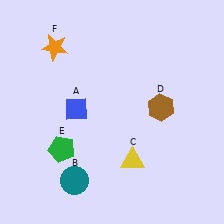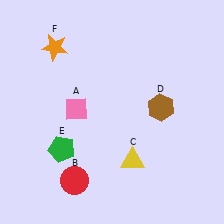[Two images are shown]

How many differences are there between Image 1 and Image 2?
There are 2 differences between the two images.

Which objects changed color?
A changed from blue to pink. B changed from teal to red.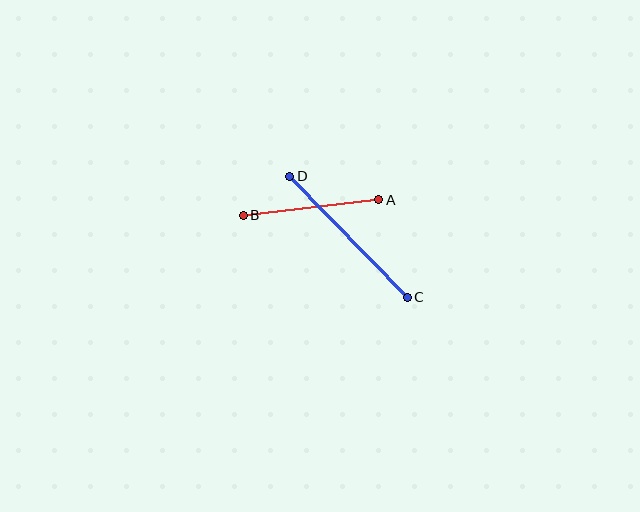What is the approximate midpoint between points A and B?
The midpoint is at approximately (311, 208) pixels.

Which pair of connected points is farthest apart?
Points C and D are farthest apart.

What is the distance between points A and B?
The distance is approximately 137 pixels.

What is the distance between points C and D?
The distance is approximately 169 pixels.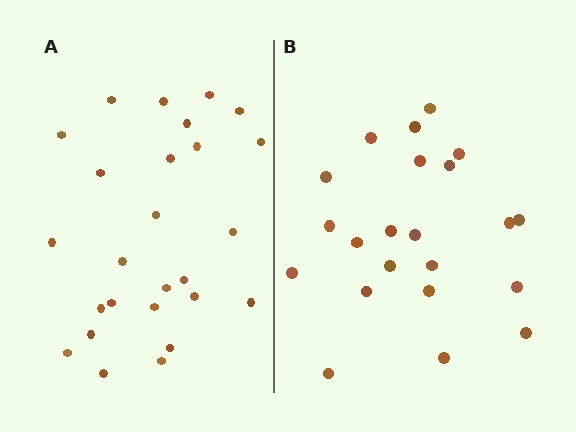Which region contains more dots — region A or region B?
Region A (the left region) has more dots.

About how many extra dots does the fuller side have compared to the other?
Region A has about 4 more dots than region B.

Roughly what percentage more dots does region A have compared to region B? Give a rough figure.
About 20% more.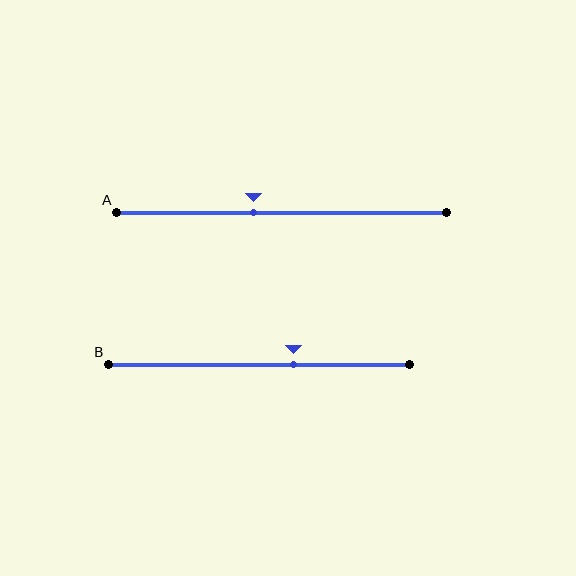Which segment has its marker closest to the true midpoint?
Segment A has its marker closest to the true midpoint.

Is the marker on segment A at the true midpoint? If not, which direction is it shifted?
No, the marker on segment A is shifted to the left by about 9% of the segment length.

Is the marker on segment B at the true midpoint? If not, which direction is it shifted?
No, the marker on segment B is shifted to the right by about 11% of the segment length.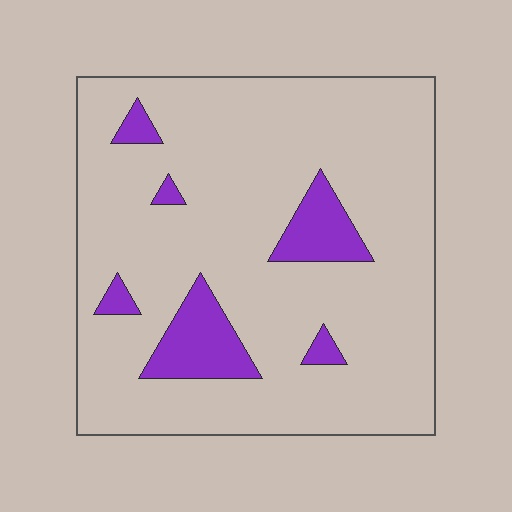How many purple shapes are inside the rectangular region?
6.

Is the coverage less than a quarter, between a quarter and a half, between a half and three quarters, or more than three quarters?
Less than a quarter.